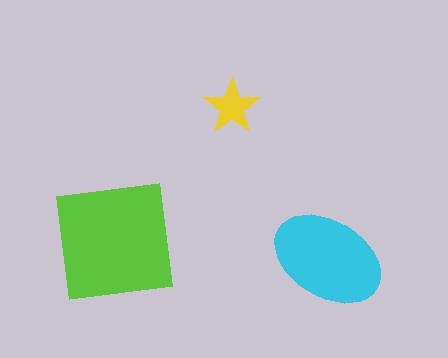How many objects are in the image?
There are 3 objects in the image.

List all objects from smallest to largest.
The yellow star, the cyan ellipse, the lime square.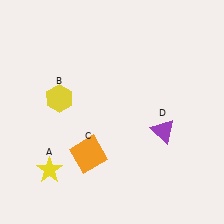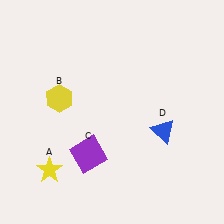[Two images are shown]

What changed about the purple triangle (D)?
In Image 1, D is purple. In Image 2, it changed to blue.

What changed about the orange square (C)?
In Image 1, C is orange. In Image 2, it changed to purple.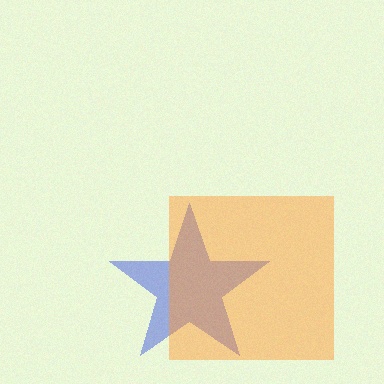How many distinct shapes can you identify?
There are 2 distinct shapes: a blue star, an orange square.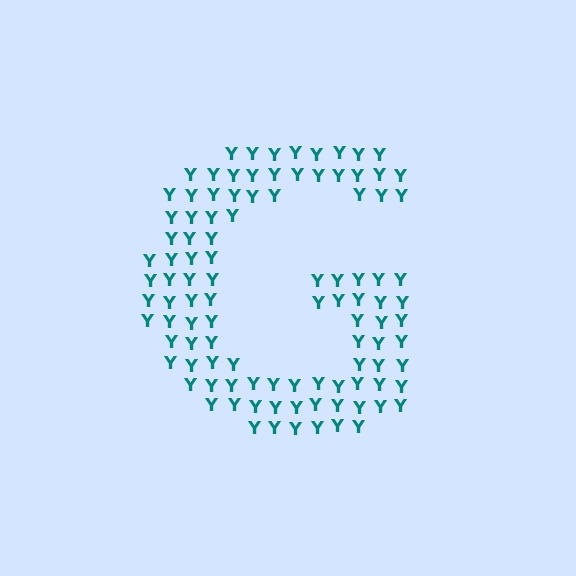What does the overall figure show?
The overall figure shows the letter G.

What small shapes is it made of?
It is made of small letter Y's.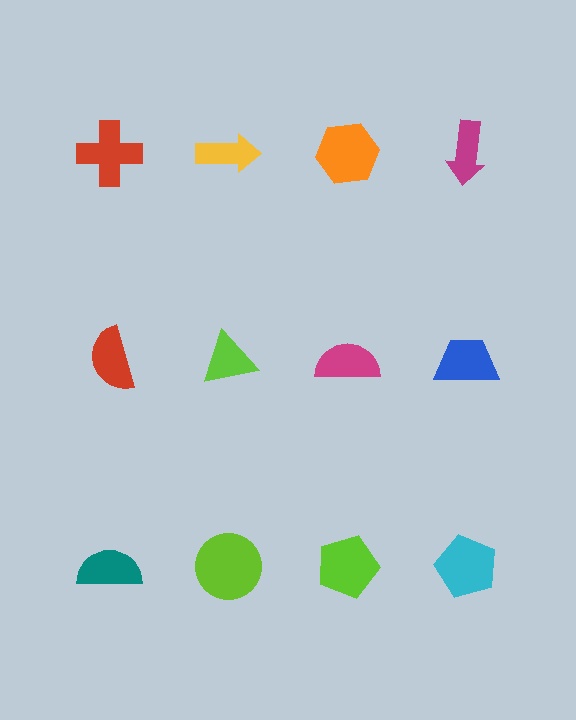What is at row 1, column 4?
A magenta arrow.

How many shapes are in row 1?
4 shapes.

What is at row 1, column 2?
A yellow arrow.